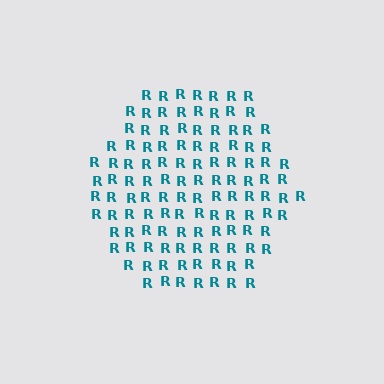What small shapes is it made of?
It is made of small letter R's.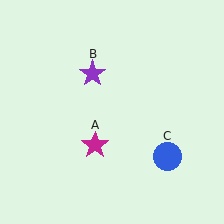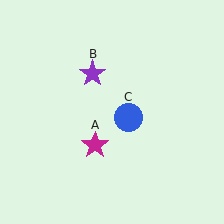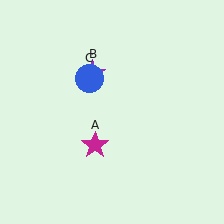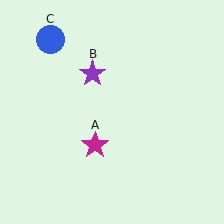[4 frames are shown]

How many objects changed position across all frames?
1 object changed position: blue circle (object C).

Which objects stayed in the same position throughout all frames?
Magenta star (object A) and purple star (object B) remained stationary.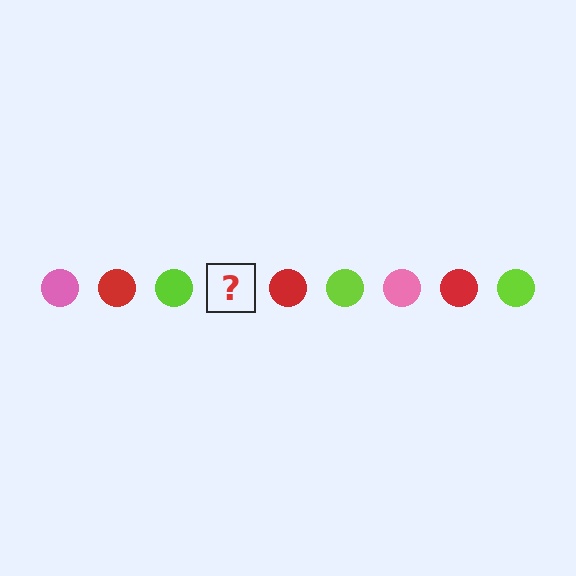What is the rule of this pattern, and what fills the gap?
The rule is that the pattern cycles through pink, red, lime circles. The gap should be filled with a pink circle.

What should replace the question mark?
The question mark should be replaced with a pink circle.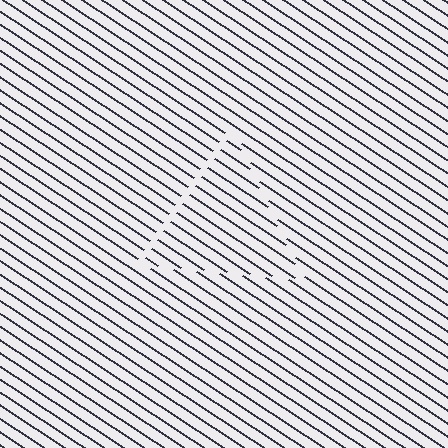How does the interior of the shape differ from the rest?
The interior of the shape contains the same grating, shifted by half a period — the contour is defined by the phase discontinuity where line-ends from the inner and outer gratings abut.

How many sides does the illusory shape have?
3 sides — the line-ends trace a triangle.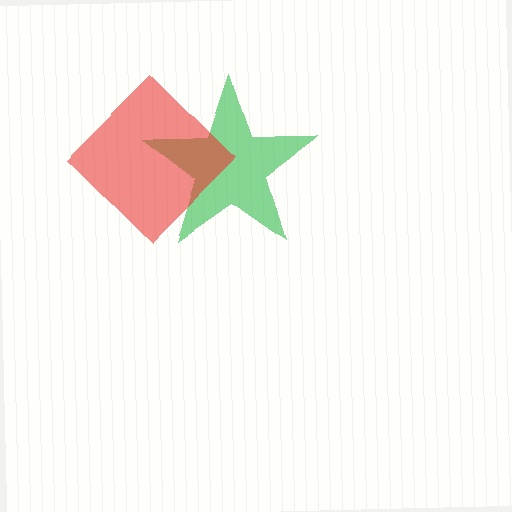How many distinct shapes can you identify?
There are 2 distinct shapes: a green star, a red diamond.